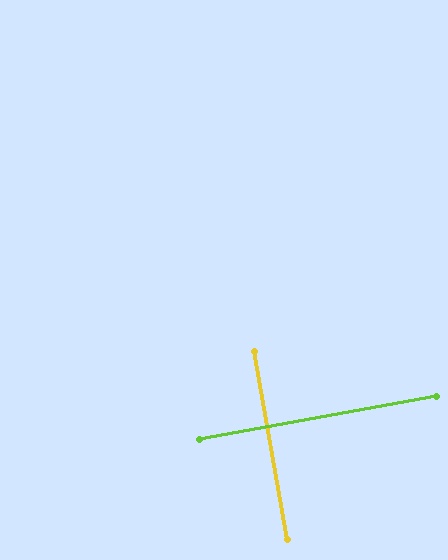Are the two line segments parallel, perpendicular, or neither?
Perpendicular — they meet at approximately 90°.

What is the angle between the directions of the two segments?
Approximately 90 degrees.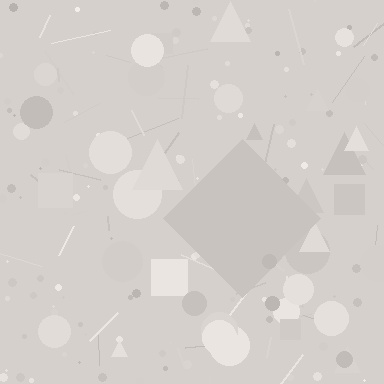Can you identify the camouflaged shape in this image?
The camouflaged shape is a diamond.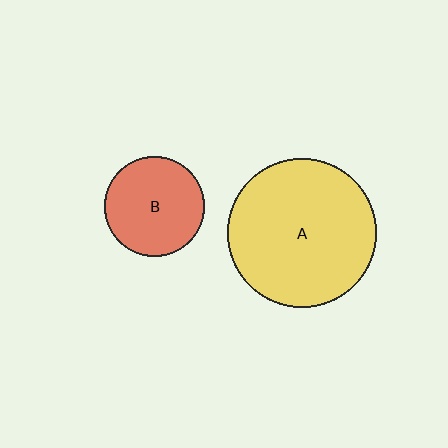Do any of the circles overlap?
No, none of the circles overlap.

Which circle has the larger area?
Circle A (yellow).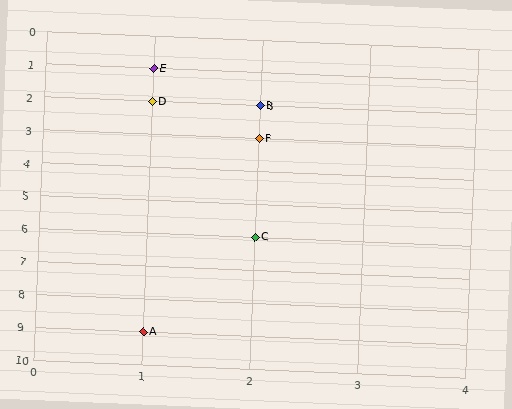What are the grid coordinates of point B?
Point B is at grid coordinates (2, 2).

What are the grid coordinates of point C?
Point C is at grid coordinates (2, 6).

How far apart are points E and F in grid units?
Points E and F are 1 column and 2 rows apart (about 2.2 grid units diagonally).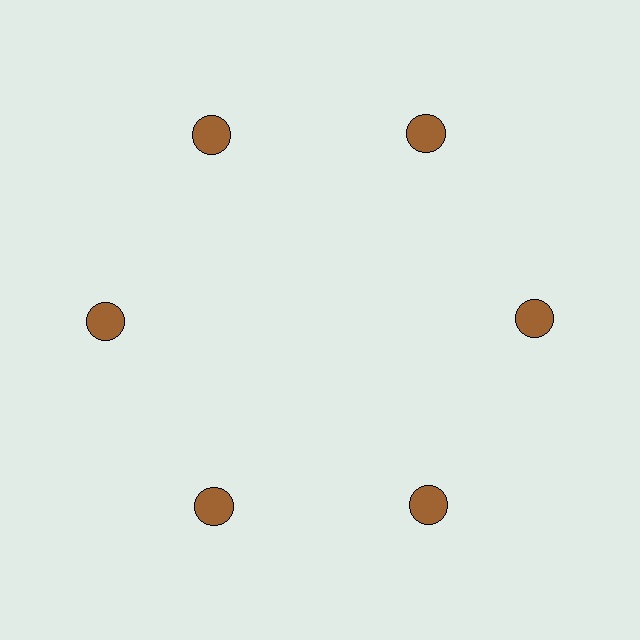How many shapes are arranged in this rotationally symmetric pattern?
There are 6 shapes, arranged in 6 groups of 1.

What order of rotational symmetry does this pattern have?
This pattern has 6-fold rotational symmetry.